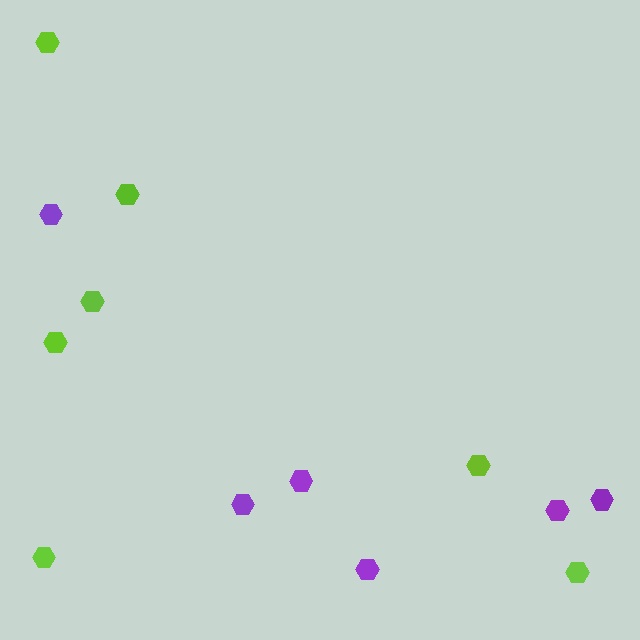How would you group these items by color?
There are 2 groups: one group of lime hexagons (7) and one group of purple hexagons (6).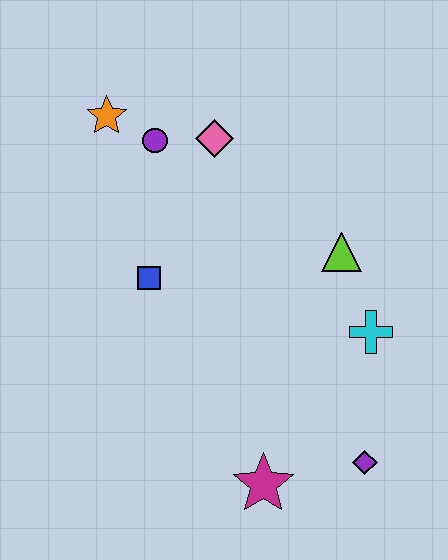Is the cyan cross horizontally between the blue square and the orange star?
No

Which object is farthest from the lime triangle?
The orange star is farthest from the lime triangle.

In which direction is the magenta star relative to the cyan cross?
The magenta star is below the cyan cross.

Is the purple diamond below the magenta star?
No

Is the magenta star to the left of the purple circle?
No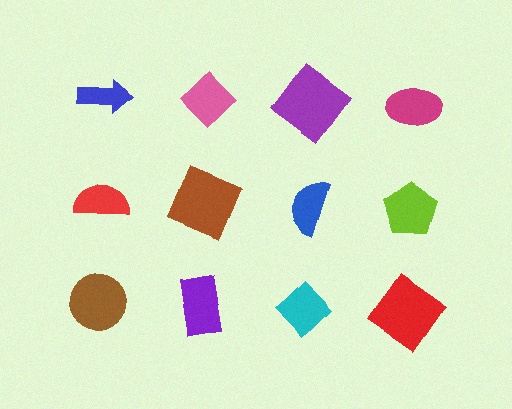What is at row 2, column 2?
A brown square.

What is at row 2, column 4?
A lime pentagon.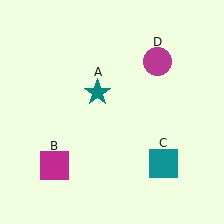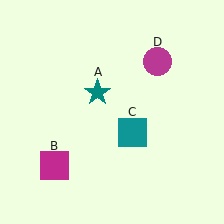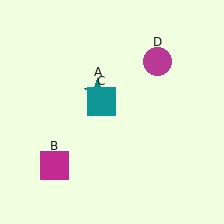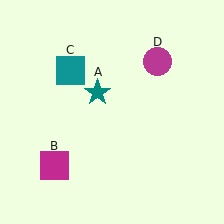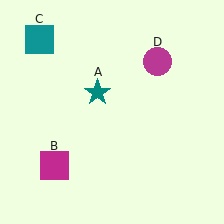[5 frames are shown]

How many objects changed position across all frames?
1 object changed position: teal square (object C).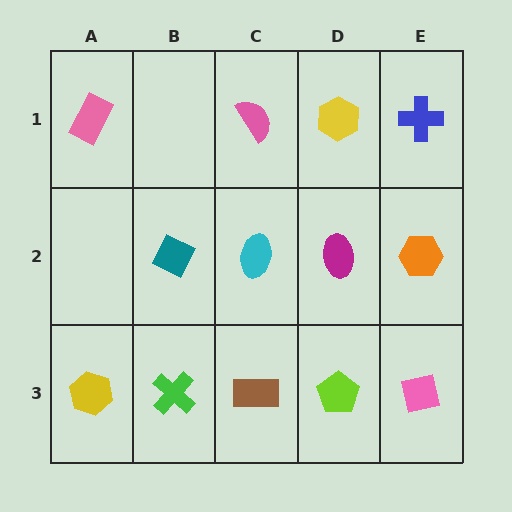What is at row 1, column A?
A pink rectangle.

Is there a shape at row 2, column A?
No, that cell is empty.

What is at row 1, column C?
A pink semicircle.